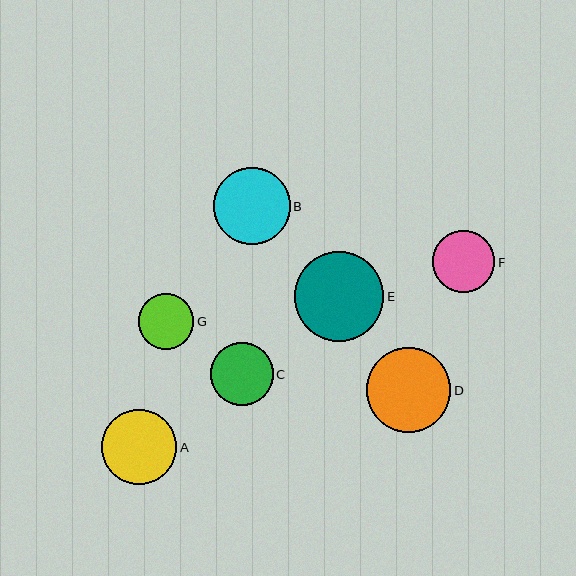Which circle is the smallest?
Circle G is the smallest with a size of approximately 56 pixels.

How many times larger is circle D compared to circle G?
Circle D is approximately 1.5 times the size of circle G.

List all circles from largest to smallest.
From largest to smallest: E, D, B, A, C, F, G.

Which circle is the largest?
Circle E is the largest with a size of approximately 90 pixels.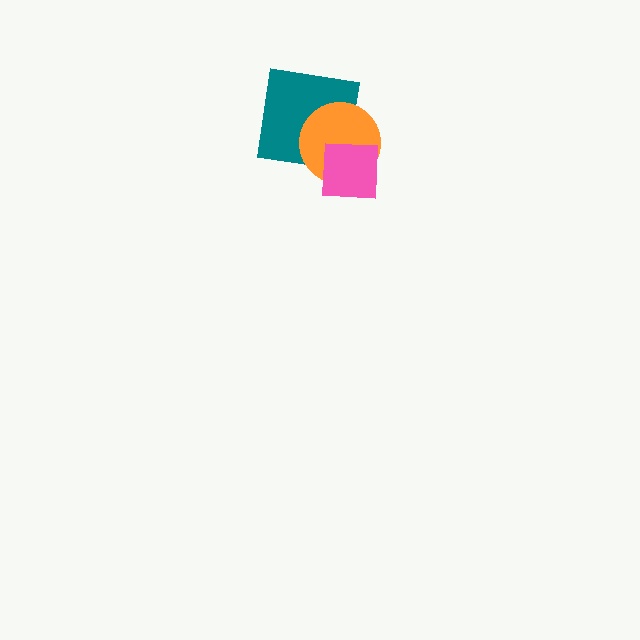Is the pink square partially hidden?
No, no other shape covers it.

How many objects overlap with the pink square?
1 object overlaps with the pink square.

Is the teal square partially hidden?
Yes, it is partially covered by another shape.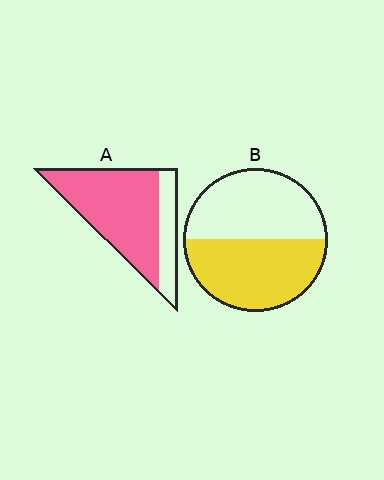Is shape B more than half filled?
Roughly half.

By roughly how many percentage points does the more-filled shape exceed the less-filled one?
By roughly 25 percentage points (A over B).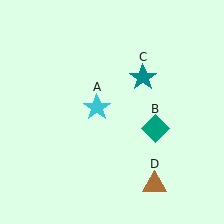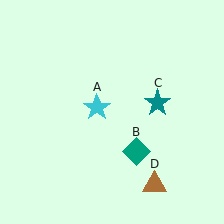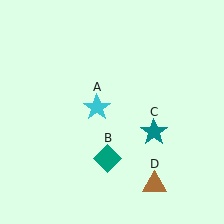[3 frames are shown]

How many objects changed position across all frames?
2 objects changed position: teal diamond (object B), teal star (object C).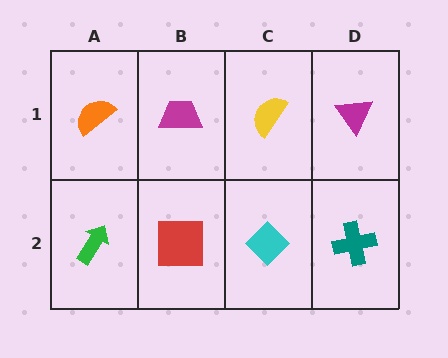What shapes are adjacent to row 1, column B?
A red square (row 2, column B), an orange semicircle (row 1, column A), a yellow semicircle (row 1, column C).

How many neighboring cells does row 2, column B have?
3.